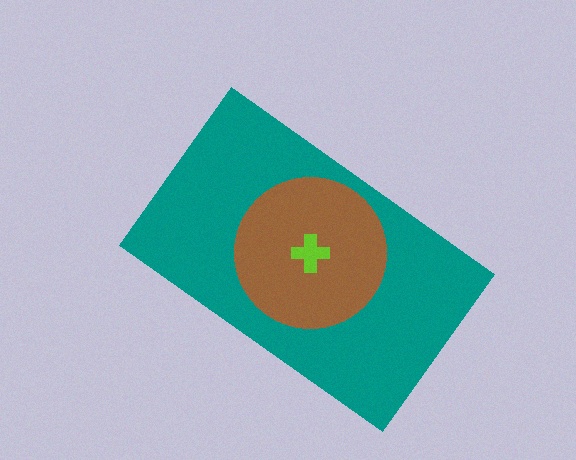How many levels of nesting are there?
3.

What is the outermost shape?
The teal rectangle.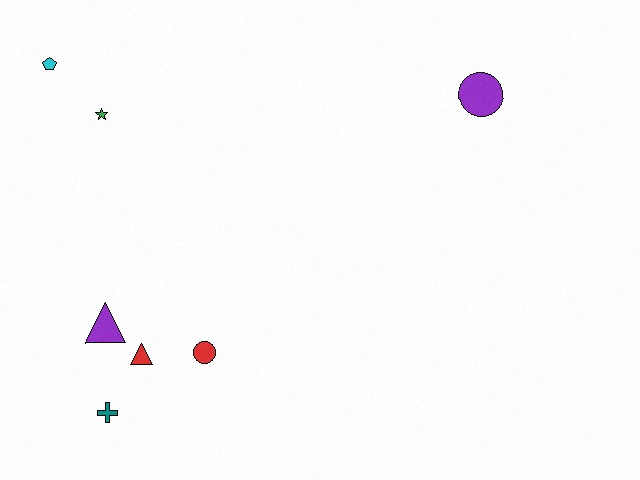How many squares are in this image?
There are no squares.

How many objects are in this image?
There are 7 objects.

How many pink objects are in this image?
There are no pink objects.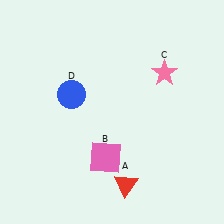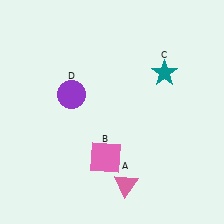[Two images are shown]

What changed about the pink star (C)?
In Image 1, C is pink. In Image 2, it changed to teal.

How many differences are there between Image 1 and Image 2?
There are 3 differences between the two images.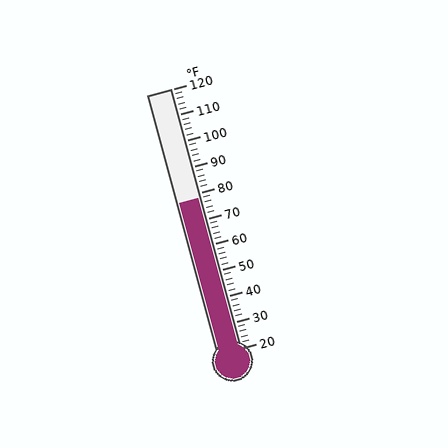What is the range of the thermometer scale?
The thermometer scale ranges from 20°F to 120°F.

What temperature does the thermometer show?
The thermometer shows approximately 78°F.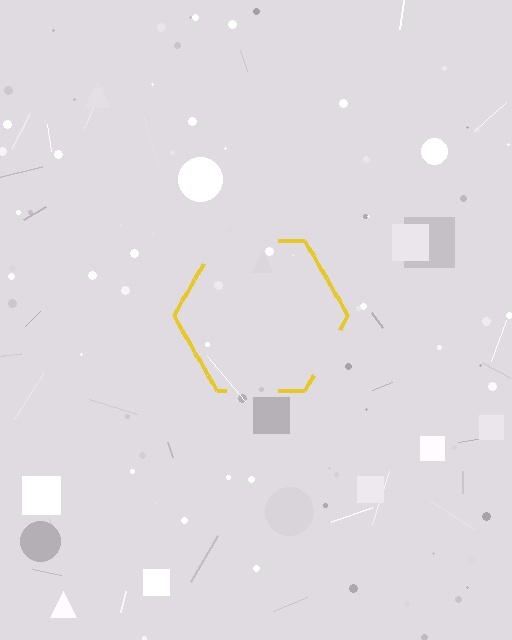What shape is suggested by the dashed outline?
The dashed outline suggests a hexagon.